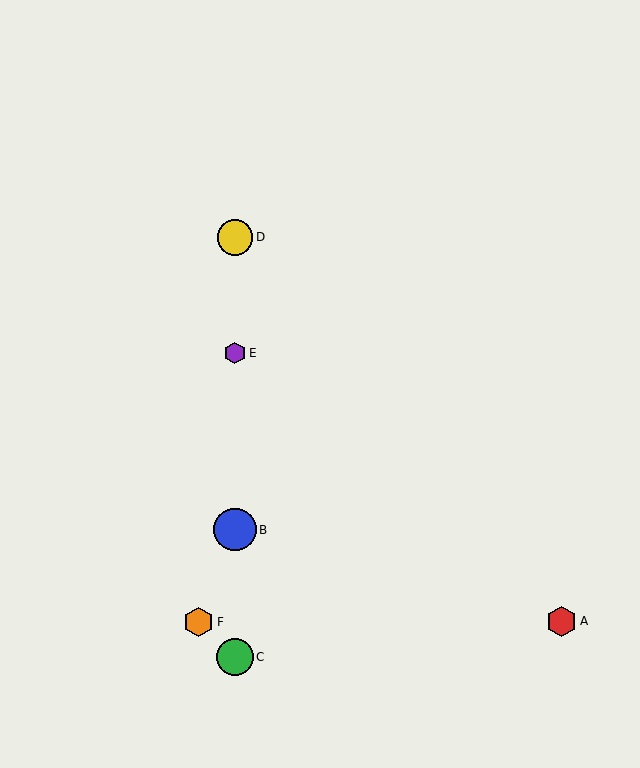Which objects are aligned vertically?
Objects B, C, D, E are aligned vertically.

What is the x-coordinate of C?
Object C is at x≈235.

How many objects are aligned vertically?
4 objects (B, C, D, E) are aligned vertically.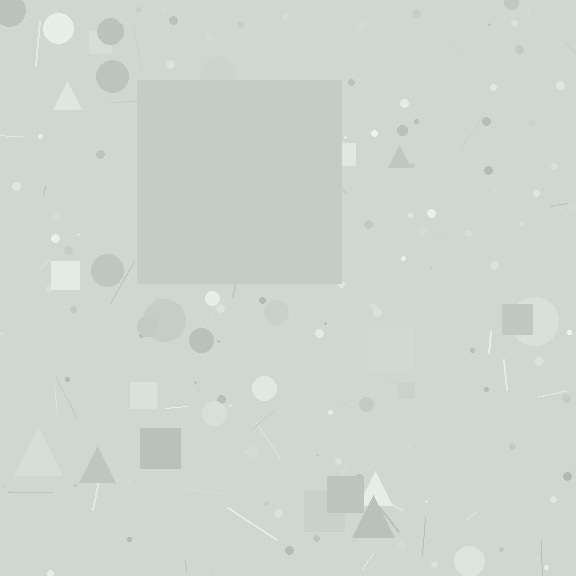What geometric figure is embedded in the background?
A square is embedded in the background.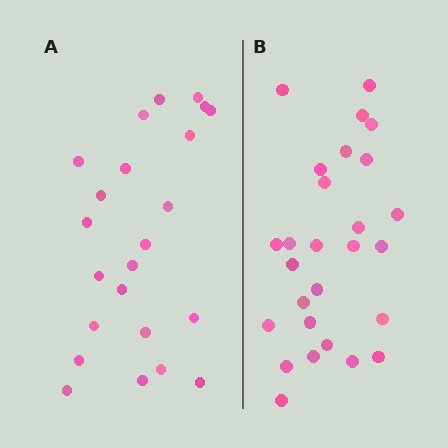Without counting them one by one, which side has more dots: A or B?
Region B (the right region) has more dots.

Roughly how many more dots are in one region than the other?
Region B has about 4 more dots than region A.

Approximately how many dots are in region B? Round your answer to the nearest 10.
About 30 dots. (The exact count is 27, which rounds to 30.)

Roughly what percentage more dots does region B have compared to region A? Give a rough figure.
About 15% more.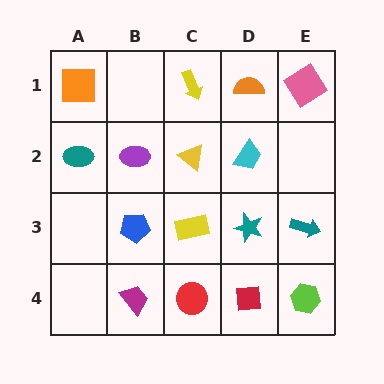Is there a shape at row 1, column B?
No, that cell is empty.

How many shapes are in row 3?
4 shapes.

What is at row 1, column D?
An orange semicircle.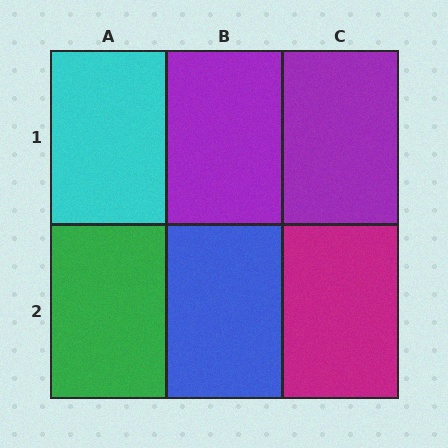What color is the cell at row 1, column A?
Cyan.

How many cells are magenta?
1 cell is magenta.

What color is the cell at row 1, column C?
Purple.